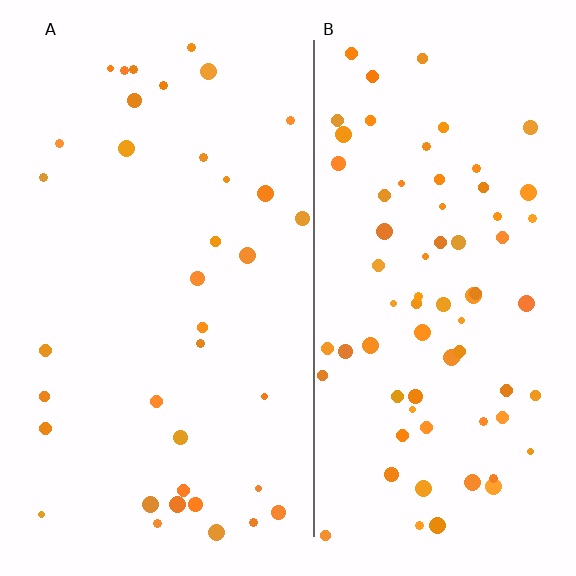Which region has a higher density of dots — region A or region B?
B (the right).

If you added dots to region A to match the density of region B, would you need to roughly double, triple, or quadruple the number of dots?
Approximately double.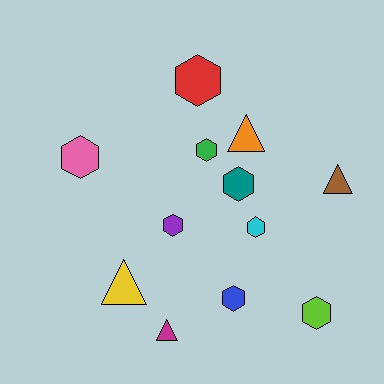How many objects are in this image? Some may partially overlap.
There are 12 objects.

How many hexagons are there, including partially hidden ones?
There are 8 hexagons.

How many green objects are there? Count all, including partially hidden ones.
There is 1 green object.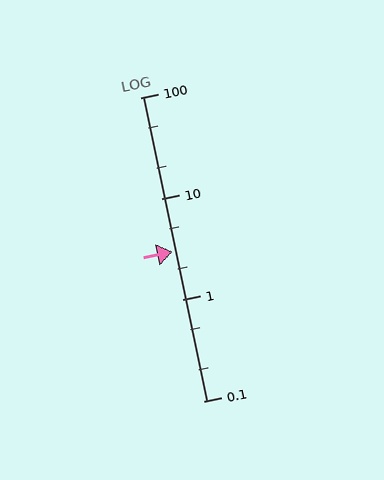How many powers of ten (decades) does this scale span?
The scale spans 3 decades, from 0.1 to 100.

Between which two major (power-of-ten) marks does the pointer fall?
The pointer is between 1 and 10.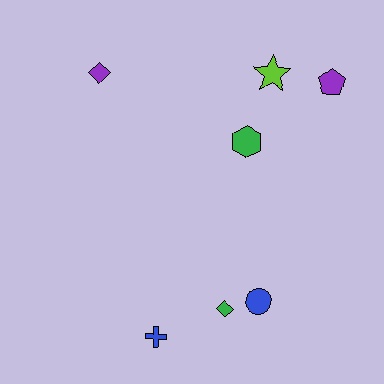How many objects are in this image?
There are 7 objects.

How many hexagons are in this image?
There is 1 hexagon.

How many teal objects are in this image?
There are no teal objects.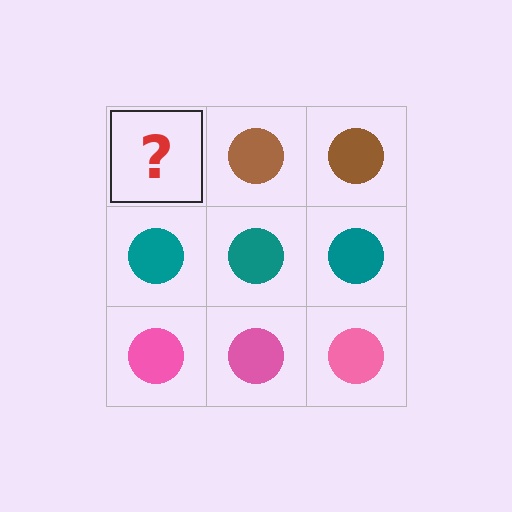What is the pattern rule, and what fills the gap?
The rule is that each row has a consistent color. The gap should be filled with a brown circle.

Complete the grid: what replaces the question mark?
The question mark should be replaced with a brown circle.